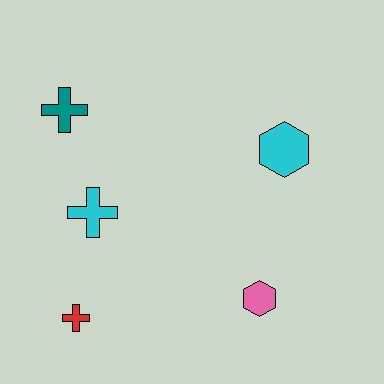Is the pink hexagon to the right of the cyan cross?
Yes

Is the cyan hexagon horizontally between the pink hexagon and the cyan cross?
No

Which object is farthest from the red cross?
The cyan hexagon is farthest from the red cross.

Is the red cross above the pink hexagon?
No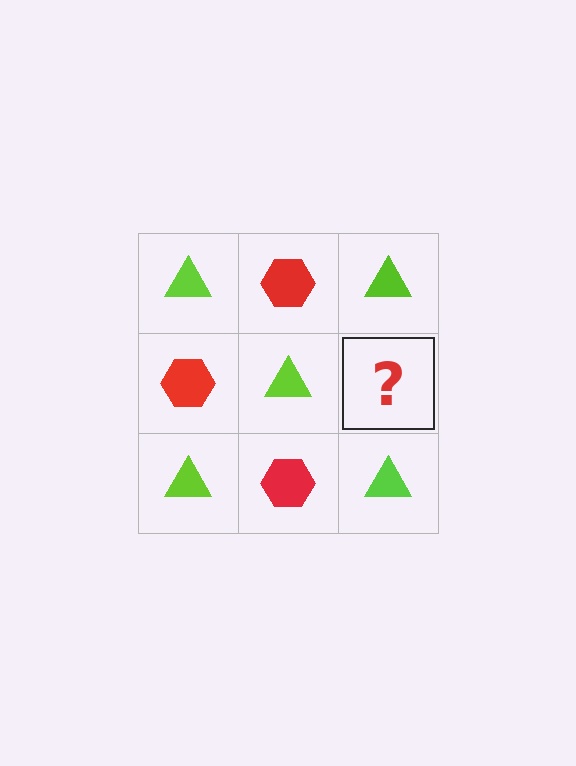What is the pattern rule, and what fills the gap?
The rule is that it alternates lime triangle and red hexagon in a checkerboard pattern. The gap should be filled with a red hexagon.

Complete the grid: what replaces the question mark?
The question mark should be replaced with a red hexagon.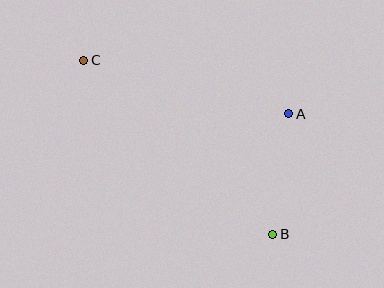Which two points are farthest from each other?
Points B and C are farthest from each other.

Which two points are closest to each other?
Points A and B are closest to each other.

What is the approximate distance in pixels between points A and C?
The distance between A and C is approximately 212 pixels.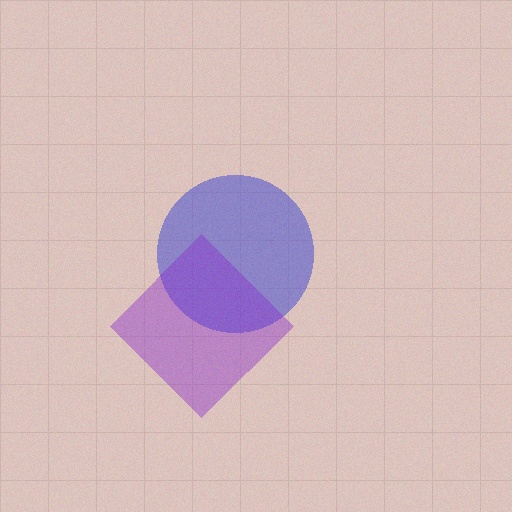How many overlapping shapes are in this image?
There are 2 overlapping shapes in the image.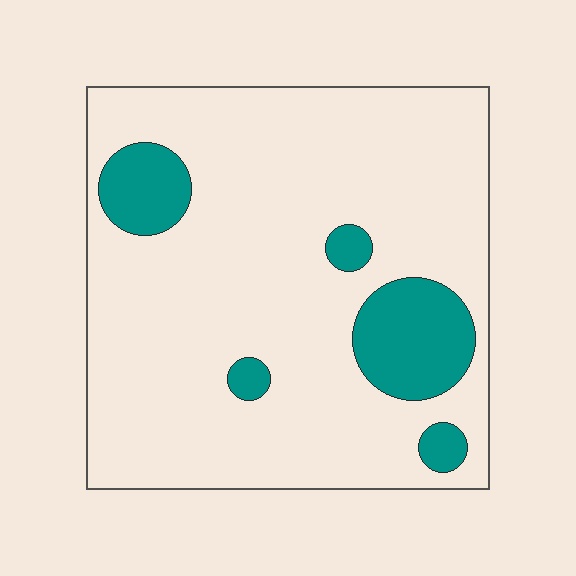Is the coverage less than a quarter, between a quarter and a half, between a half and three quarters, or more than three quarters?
Less than a quarter.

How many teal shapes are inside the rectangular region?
5.